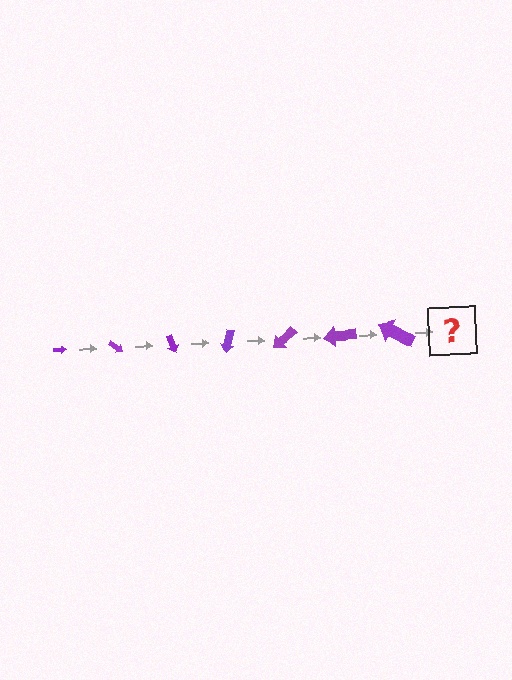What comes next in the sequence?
The next element should be an arrow, larger than the previous one and rotated 245 degrees from the start.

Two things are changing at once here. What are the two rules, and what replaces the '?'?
The two rules are that the arrow grows larger each step and it rotates 35 degrees each step. The '?' should be an arrow, larger than the previous one and rotated 245 degrees from the start.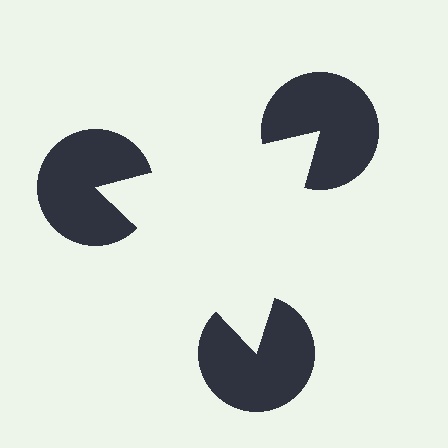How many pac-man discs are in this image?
There are 3 — one at each vertex of the illusory triangle.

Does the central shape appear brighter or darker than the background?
It typically appears slightly brighter than the background, even though no actual brightness change is drawn.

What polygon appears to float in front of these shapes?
An illusory triangle — its edges are inferred from the aligned wedge cuts in the pac-man discs, not physically drawn.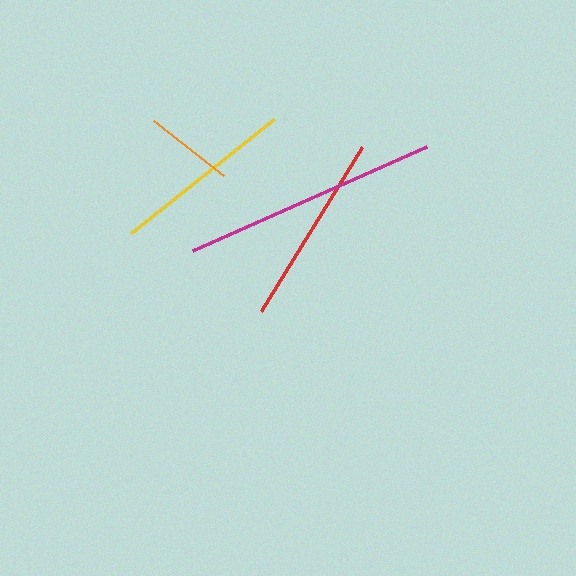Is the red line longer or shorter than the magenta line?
The magenta line is longer than the red line.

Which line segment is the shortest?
The orange line is the shortest at approximately 89 pixels.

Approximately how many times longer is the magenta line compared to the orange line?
The magenta line is approximately 2.9 times the length of the orange line.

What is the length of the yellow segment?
The yellow segment is approximately 183 pixels long.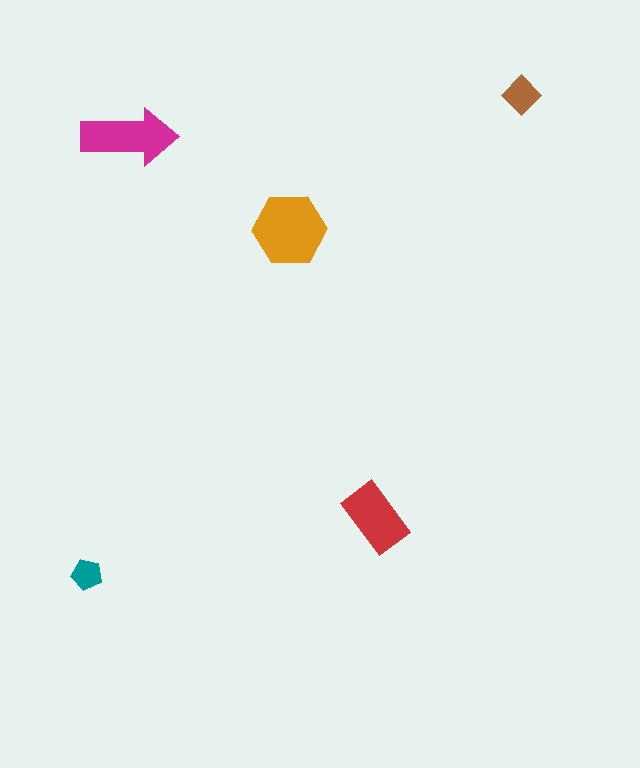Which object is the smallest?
The teal pentagon.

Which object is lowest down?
The teal pentagon is bottommost.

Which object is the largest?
The orange hexagon.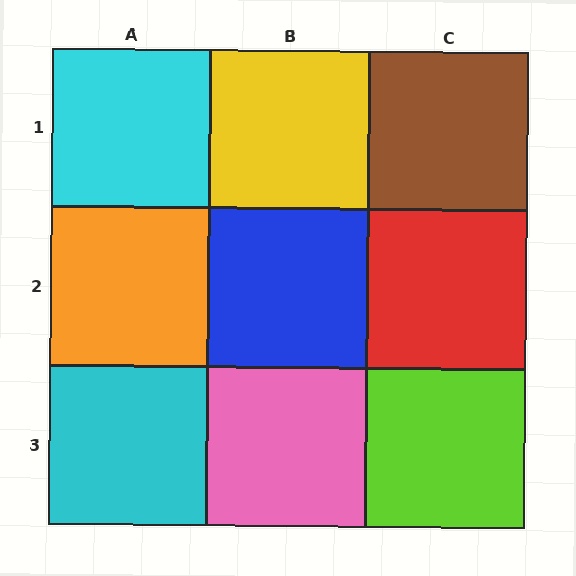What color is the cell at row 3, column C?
Lime.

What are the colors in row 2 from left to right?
Orange, blue, red.